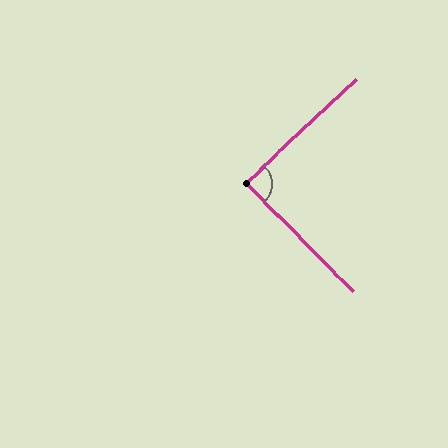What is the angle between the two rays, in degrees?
Approximately 89 degrees.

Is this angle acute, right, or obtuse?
It is approximately a right angle.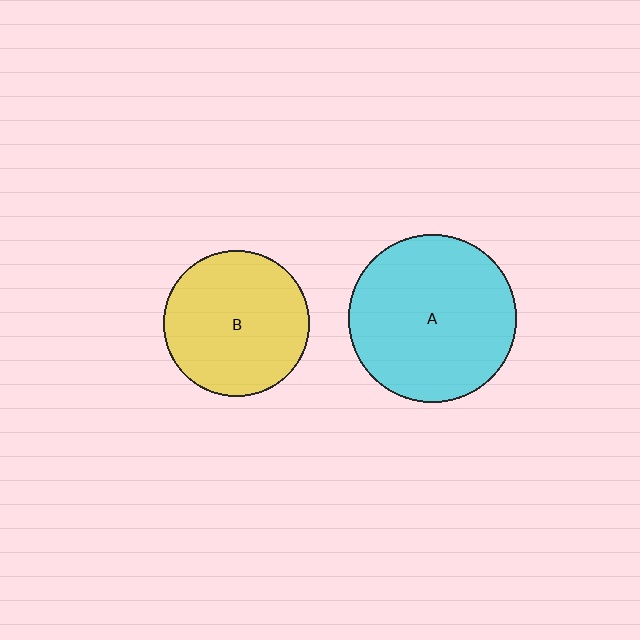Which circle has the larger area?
Circle A (cyan).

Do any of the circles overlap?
No, none of the circles overlap.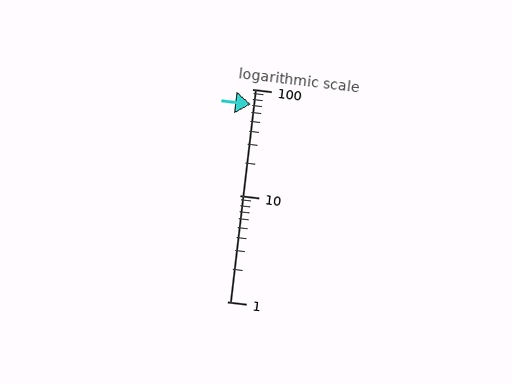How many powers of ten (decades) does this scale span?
The scale spans 2 decades, from 1 to 100.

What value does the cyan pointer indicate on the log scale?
The pointer indicates approximately 71.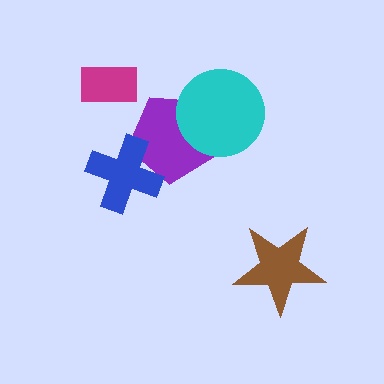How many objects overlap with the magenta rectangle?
0 objects overlap with the magenta rectangle.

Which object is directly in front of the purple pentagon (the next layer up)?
The cyan circle is directly in front of the purple pentagon.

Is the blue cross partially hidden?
No, no other shape covers it.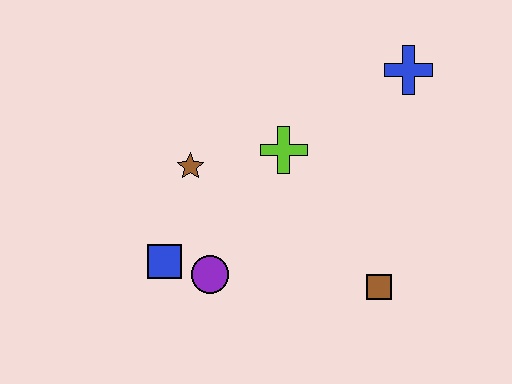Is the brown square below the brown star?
Yes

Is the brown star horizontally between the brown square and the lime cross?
No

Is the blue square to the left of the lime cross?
Yes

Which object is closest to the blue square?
The purple circle is closest to the blue square.